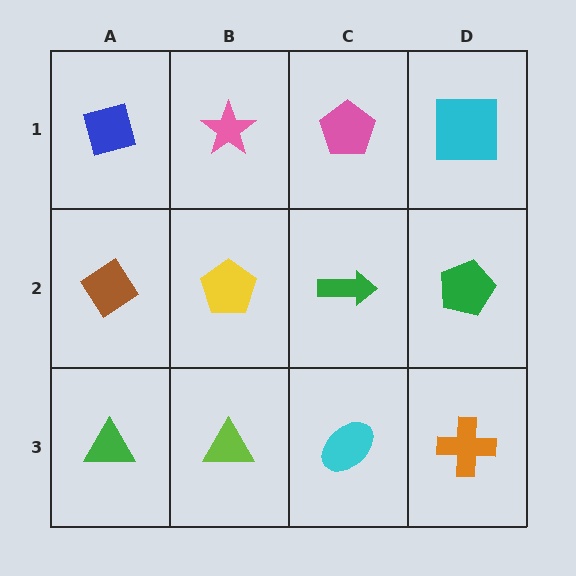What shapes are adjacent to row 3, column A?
A brown diamond (row 2, column A), a lime triangle (row 3, column B).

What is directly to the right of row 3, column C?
An orange cross.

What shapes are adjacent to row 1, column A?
A brown diamond (row 2, column A), a pink star (row 1, column B).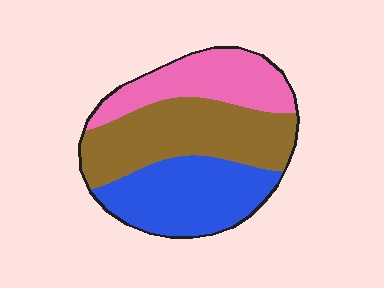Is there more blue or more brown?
Brown.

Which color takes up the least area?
Pink, at roughly 25%.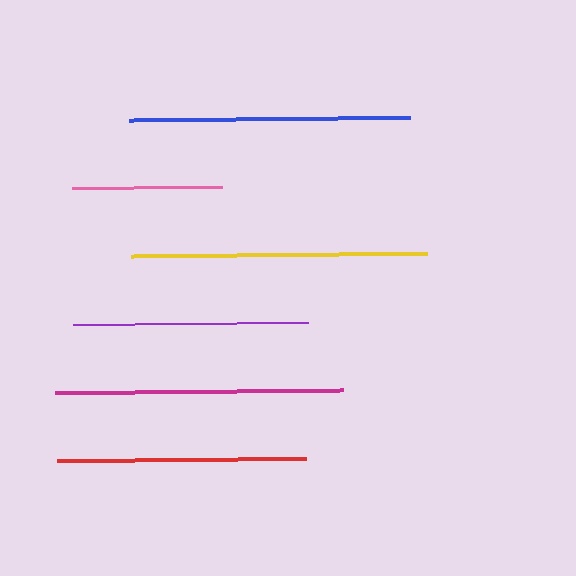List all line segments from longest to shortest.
From longest to shortest: yellow, magenta, blue, red, purple, pink.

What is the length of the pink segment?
The pink segment is approximately 150 pixels long.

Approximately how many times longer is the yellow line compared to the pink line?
The yellow line is approximately 2.0 times the length of the pink line.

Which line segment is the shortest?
The pink line is the shortest at approximately 150 pixels.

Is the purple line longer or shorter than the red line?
The red line is longer than the purple line.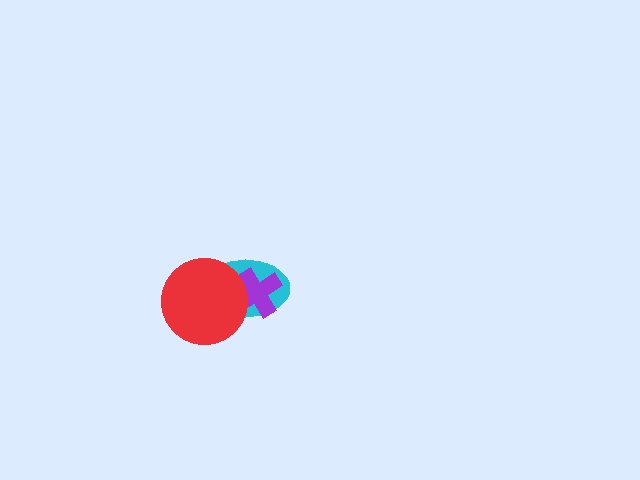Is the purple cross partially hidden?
Yes, it is partially covered by another shape.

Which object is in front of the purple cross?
The red circle is in front of the purple cross.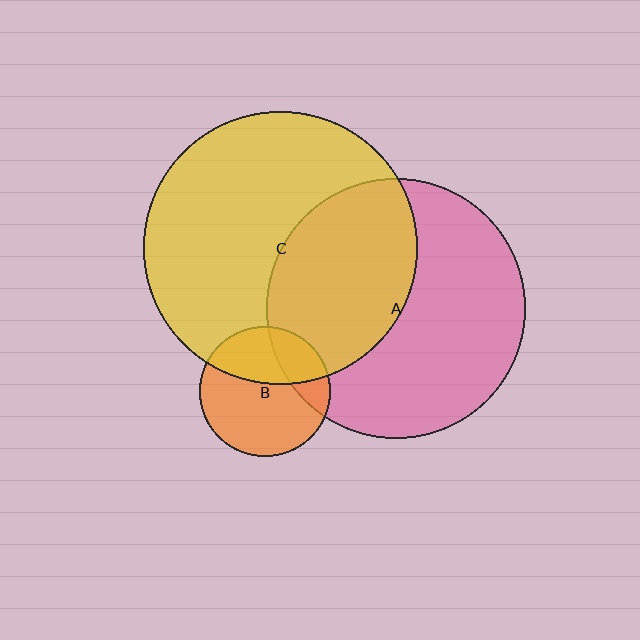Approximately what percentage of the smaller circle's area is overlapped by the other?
Approximately 40%.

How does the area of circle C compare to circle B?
Approximately 4.4 times.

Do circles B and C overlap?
Yes.